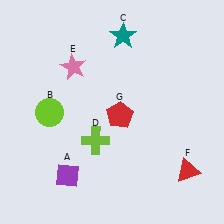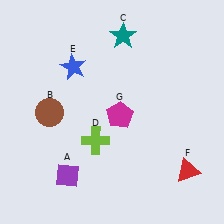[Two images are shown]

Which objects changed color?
B changed from lime to brown. E changed from pink to blue. G changed from red to magenta.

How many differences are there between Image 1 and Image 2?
There are 3 differences between the two images.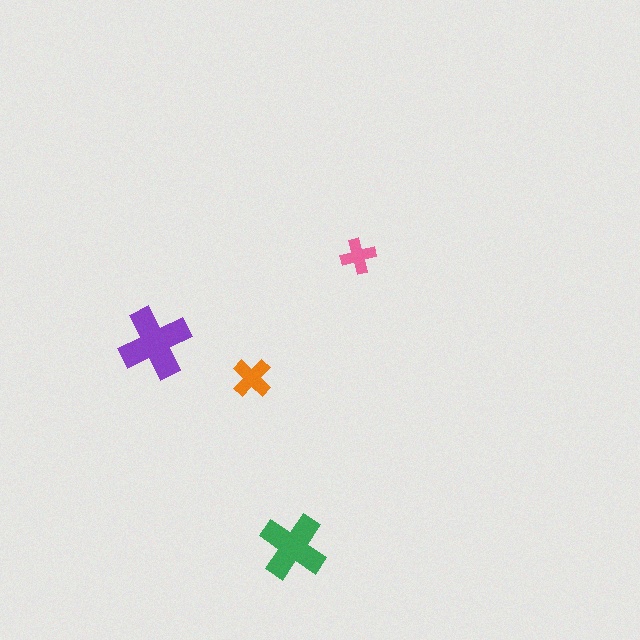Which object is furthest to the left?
The purple cross is leftmost.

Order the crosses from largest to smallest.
the purple one, the green one, the orange one, the pink one.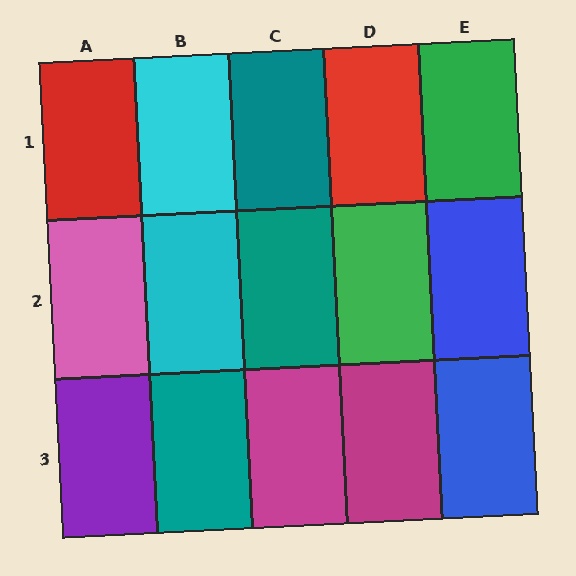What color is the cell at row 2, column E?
Blue.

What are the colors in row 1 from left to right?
Red, cyan, teal, red, green.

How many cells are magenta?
2 cells are magenta.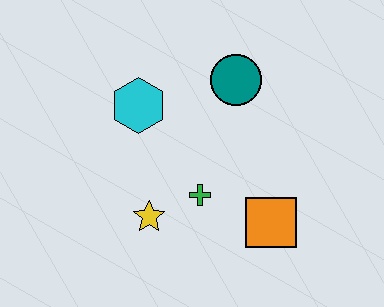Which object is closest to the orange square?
The green cross is closest to the orange square.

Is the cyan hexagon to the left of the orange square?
Yes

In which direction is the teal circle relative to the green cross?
The teal circle is above the green cross.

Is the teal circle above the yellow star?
Yes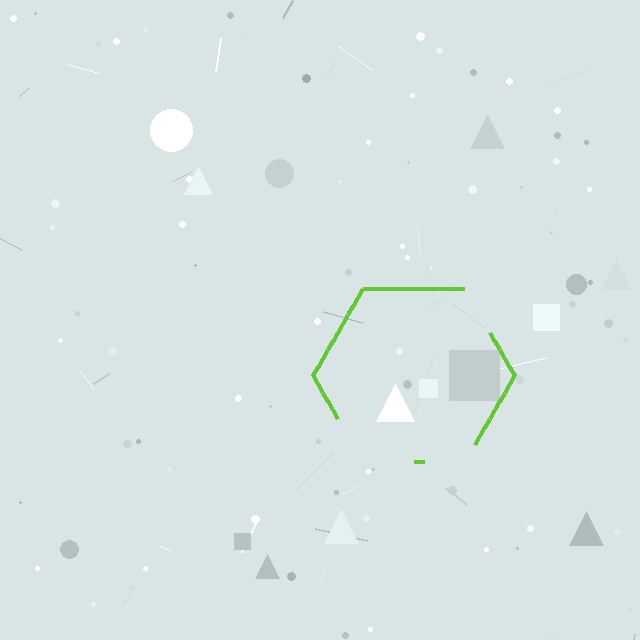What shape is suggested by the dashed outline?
The dashed outline suggests a hexagon.